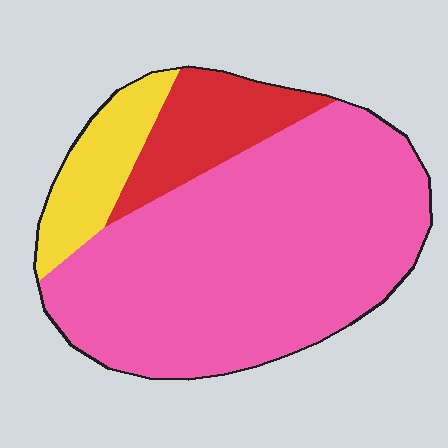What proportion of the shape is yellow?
Yellow covers around 15% of the shape.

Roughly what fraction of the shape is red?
Red takes up less than a sixth of the shape.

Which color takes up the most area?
Pink, at roughly 70%.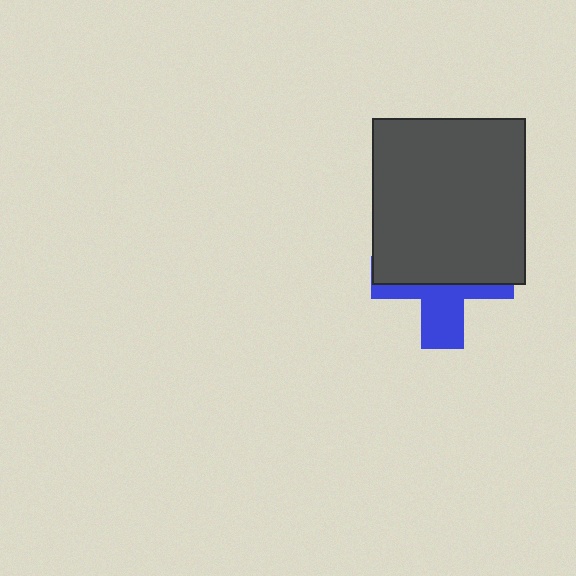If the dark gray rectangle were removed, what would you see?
You would see the complete blue cross.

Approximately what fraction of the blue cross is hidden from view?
Roughly 61% of the blue cross is hidden behind the dark gray rectangle.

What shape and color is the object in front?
The object in front is a dark gray rectangle.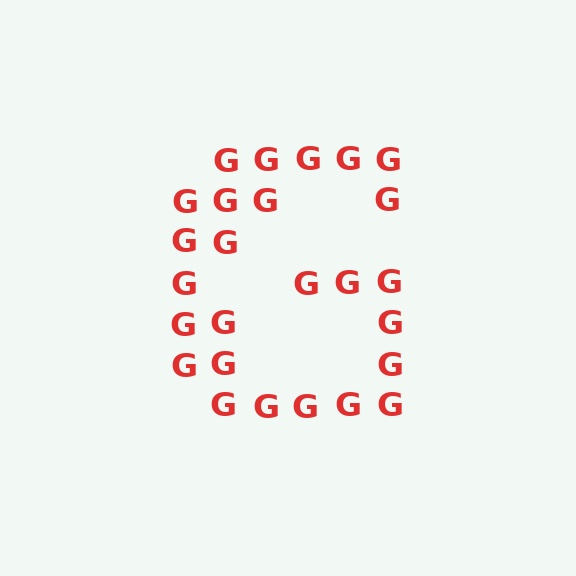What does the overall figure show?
The overall figure shows the letter G.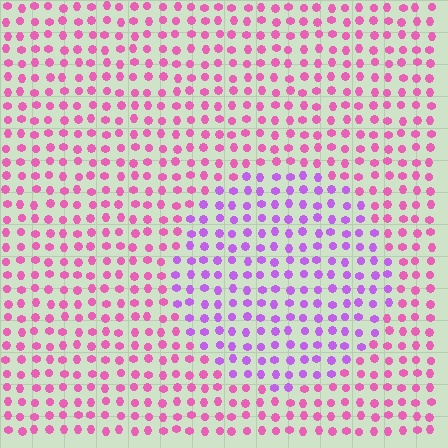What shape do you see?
I see a circle.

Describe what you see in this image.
The image is filled with small pink elements in a uniform arrangement. A circle-shaped region is visible where the elements are tinted to a slightly different hue, forming a subtle color boundary.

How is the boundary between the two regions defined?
The boundary is defined purely by a slight shift in hue (about 39 degrees). Spacing, size, and orientation are identical on both sides.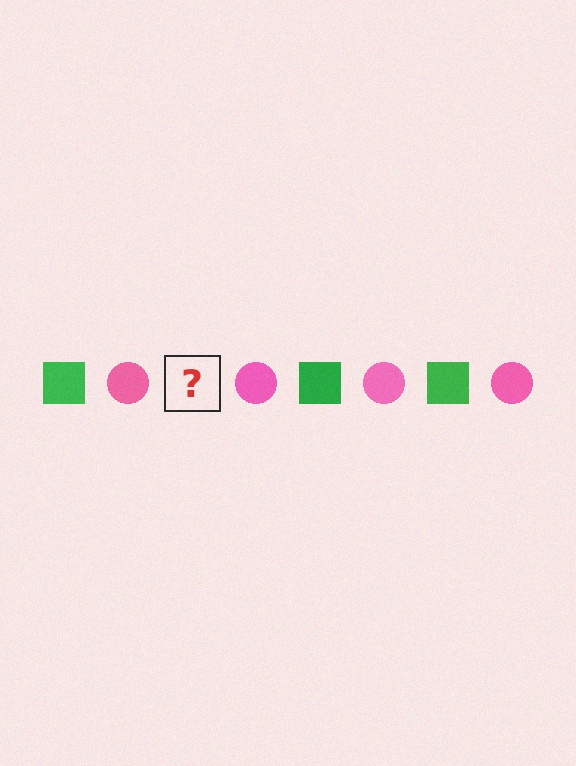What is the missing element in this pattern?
The missing element is a green square.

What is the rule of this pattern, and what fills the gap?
The rule is that the pattern alternates between green square and pink circle. The gap should be filled with a green square.